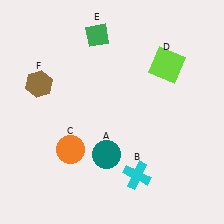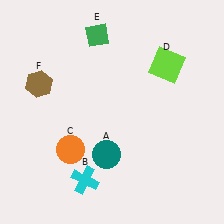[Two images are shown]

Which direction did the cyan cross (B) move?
The cyan cross (B) moved left.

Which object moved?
The cyan cross (B) moved left.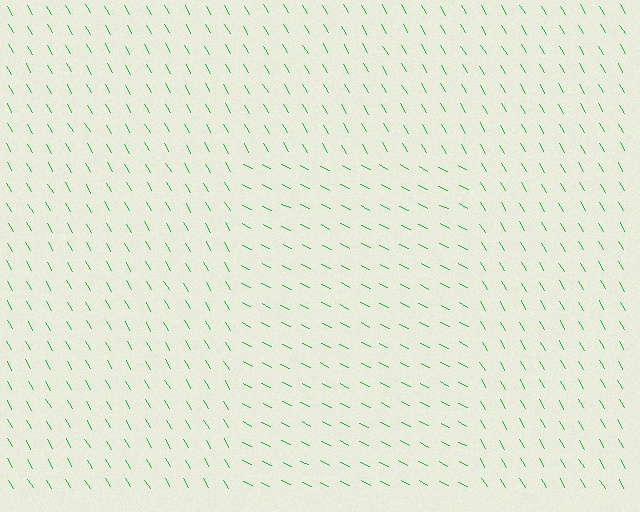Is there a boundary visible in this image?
Yes, there is a texture boundary formed by a change in line orientation.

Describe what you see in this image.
The image is filled with small green line segments. A rectangle region in the image has lines oriented differently from the surrounding lines, creating a visible texture boundary.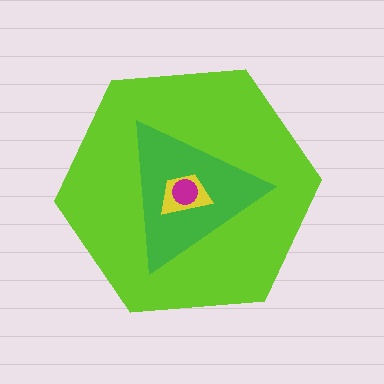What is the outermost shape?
The lime hexagon.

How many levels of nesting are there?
4.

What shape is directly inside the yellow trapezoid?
The magenta circle.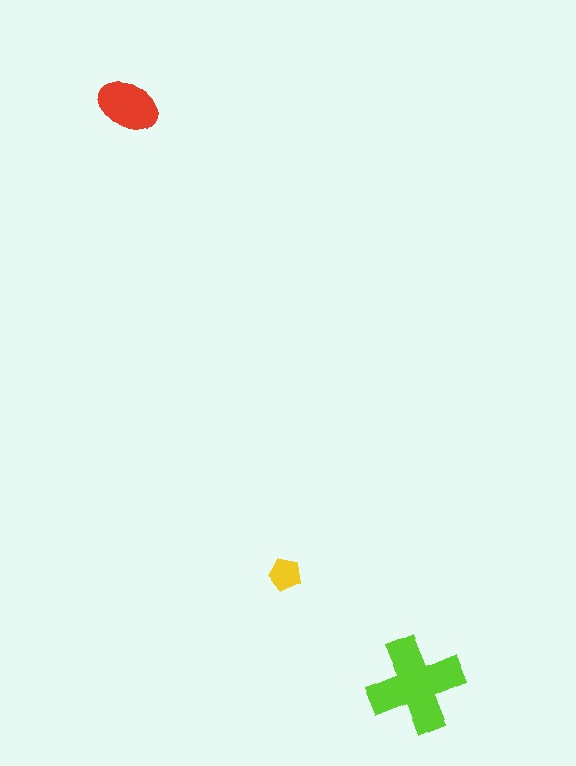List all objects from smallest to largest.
The yellow pentagon, the red ellipse, the lime cross.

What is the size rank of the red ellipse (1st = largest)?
2nd.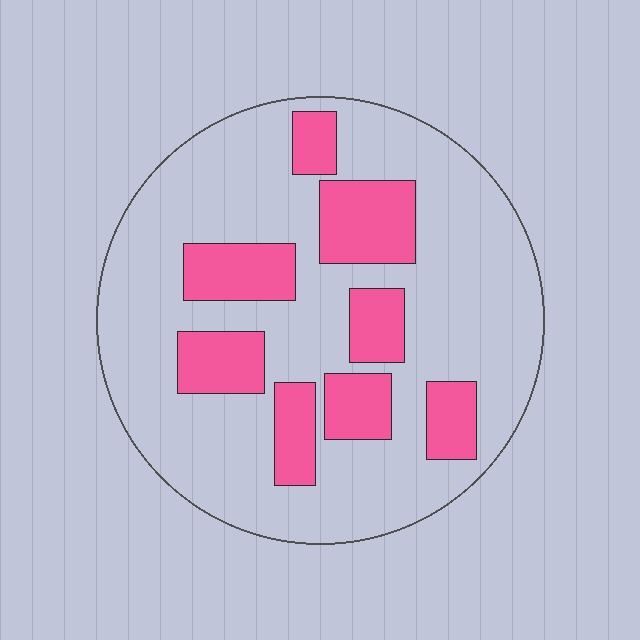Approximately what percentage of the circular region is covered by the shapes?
Approximately 25%.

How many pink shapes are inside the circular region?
8.